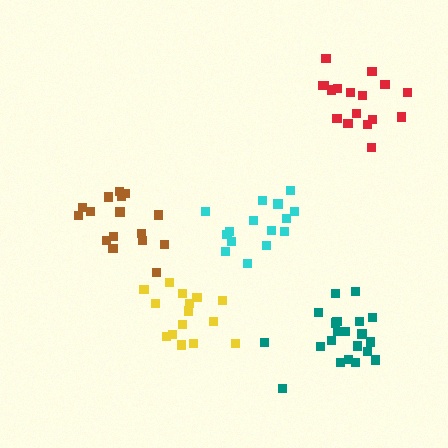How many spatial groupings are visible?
There are 5 spatial groupings.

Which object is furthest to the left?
The brown cluster is leftmost.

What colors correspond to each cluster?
The clusters are colored: yellow, cyan, red, brown, teal.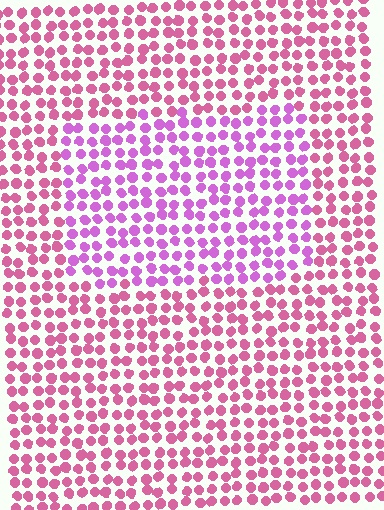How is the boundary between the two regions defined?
The boundary is defined purely by a slight shift in hue (about 33 degrees). Spacing, size, and orientation are identical on both sides.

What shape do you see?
I see a rectangle.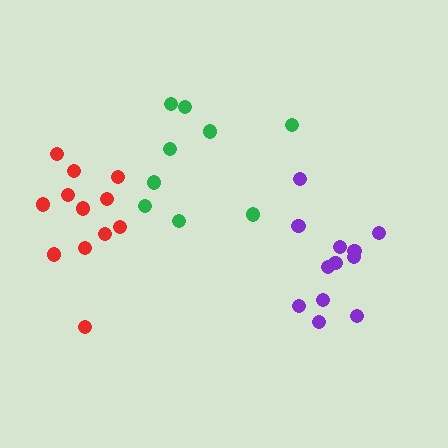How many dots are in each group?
Group 1: 9 dots, Group 2: 12 dots, Group 3: 12 dots (33 total).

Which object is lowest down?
The purple cluster is bottommost.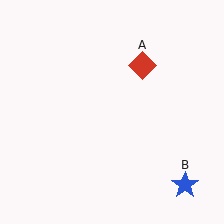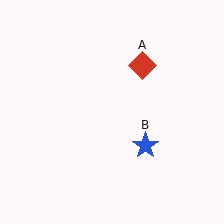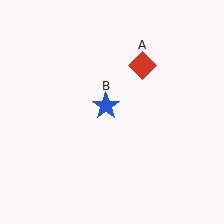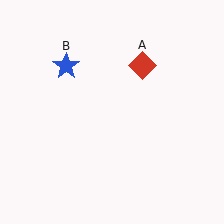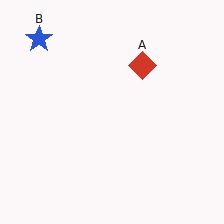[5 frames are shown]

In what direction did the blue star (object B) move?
The blue star (object B) moved up and to the left.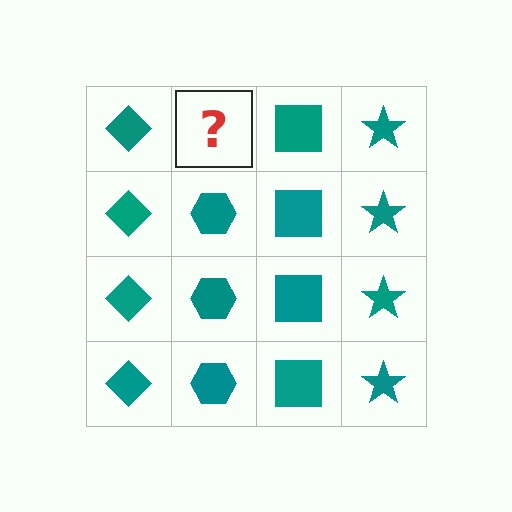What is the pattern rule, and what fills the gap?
The rule is that each column has a consistent shape. The gap should be filled with a teal hexagon.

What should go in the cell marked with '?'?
The missing cell should contain a teal hexagon.